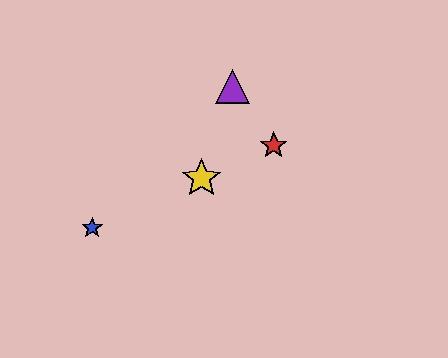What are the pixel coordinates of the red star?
The red star is at (274, 146).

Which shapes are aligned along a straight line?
The red star, the blue star, the green star, the yellow star are aligned along a straight line.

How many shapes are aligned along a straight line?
4 shapes (the red star, the blue star, the green star, the yellow star) are aligned along a straight line.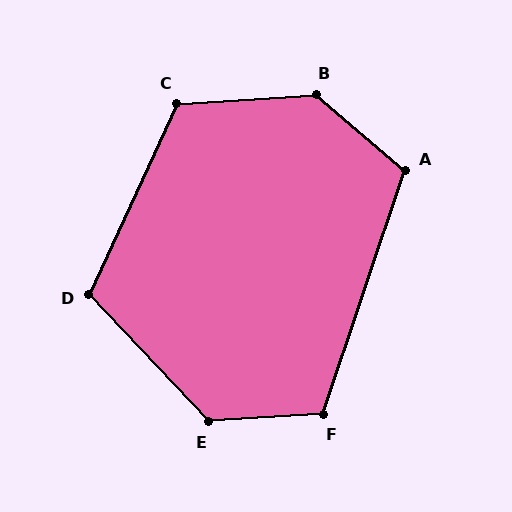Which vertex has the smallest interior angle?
A, at approximately 112 degrees.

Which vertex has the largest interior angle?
B, at approximately 136 degrees.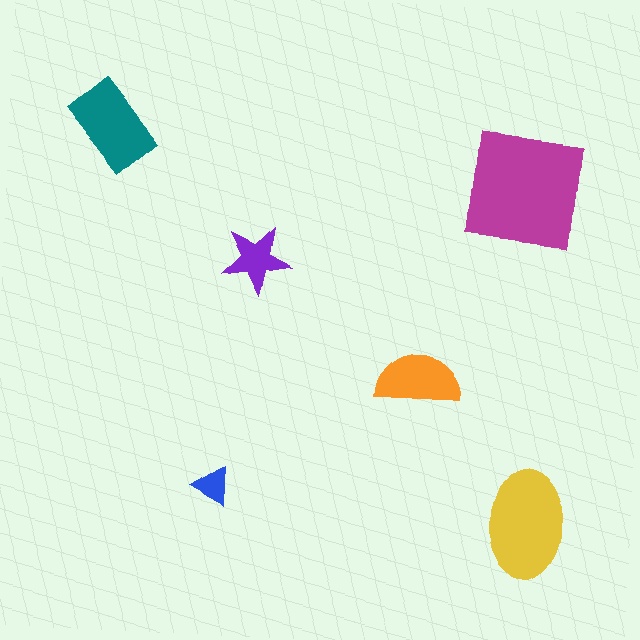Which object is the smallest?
The blue triangle.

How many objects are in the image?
There are 6 objects in the image.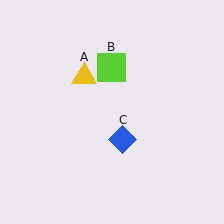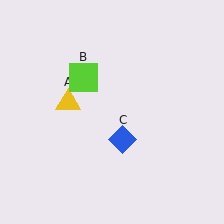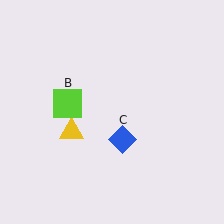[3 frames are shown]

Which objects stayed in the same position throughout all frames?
Blue diamond (object C) remained stationary.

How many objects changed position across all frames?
2 objects changed position: yellow triangle (object A), lime square (object B).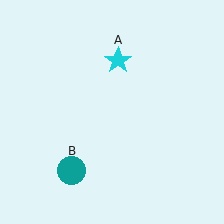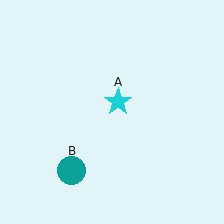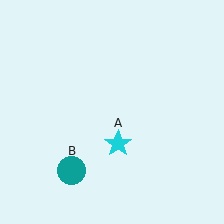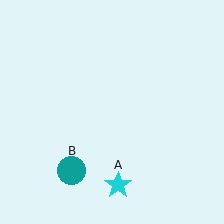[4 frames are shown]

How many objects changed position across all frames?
1 object changed position: cyan star (object A).